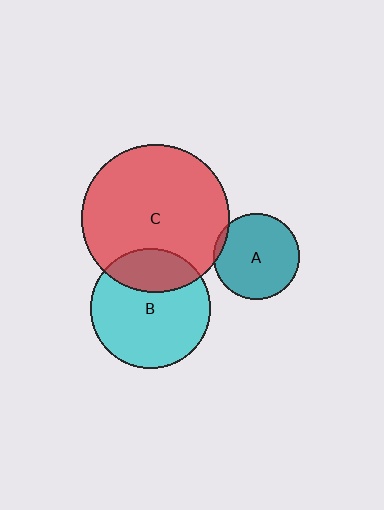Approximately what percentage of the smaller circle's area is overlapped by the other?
Approximately 5%.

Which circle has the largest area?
Circle C (red).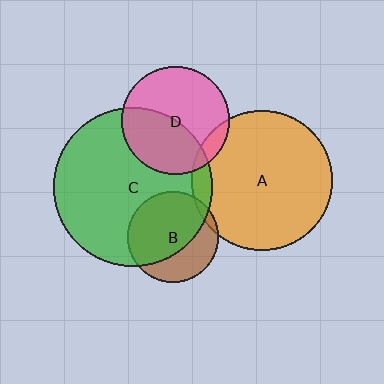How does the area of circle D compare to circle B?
Approximately 1.4 times.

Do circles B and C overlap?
Yes.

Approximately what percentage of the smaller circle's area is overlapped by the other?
Approximately 65%.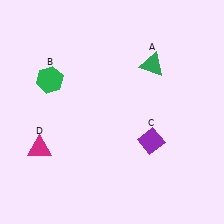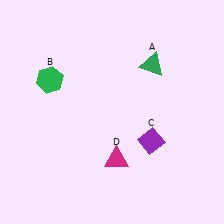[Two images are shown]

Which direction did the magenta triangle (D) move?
The magenta triangle (D) moved right.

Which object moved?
The magenta triangle (D) moved right.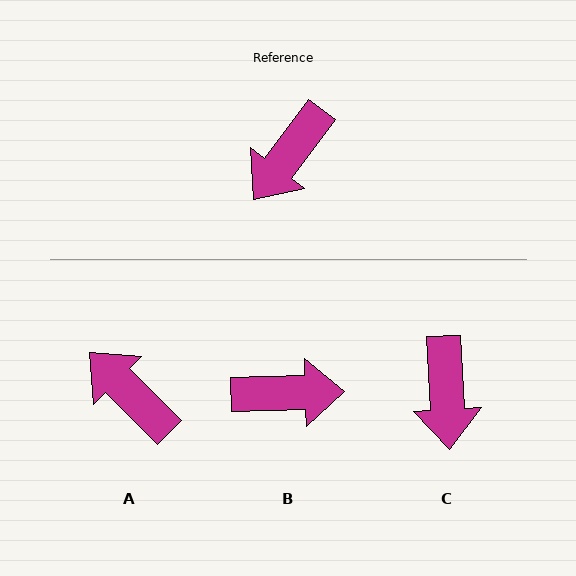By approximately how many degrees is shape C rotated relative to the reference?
Approximately 40 degrees counter-clockwise.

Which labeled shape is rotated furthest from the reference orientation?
B, about 129 degrees away.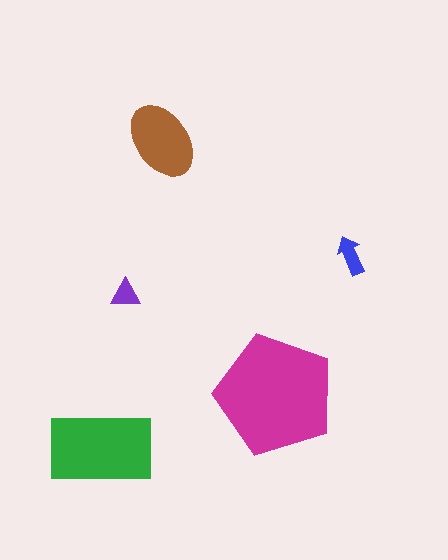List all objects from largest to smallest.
The magenta pentagon, the green rectangle, the brown ellipse, the blue arrow, the purple triangle.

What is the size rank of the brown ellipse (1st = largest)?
3rd.